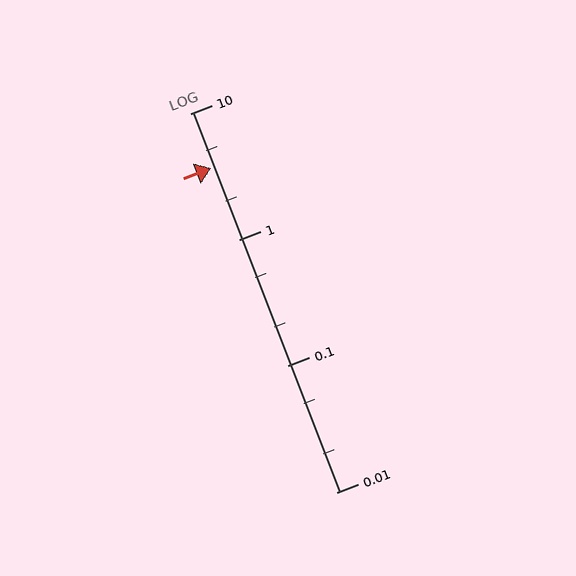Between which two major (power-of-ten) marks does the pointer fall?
The pointer is between 1 and 10.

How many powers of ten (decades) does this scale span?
The scale spans 3 decades, from 0.01 to 10.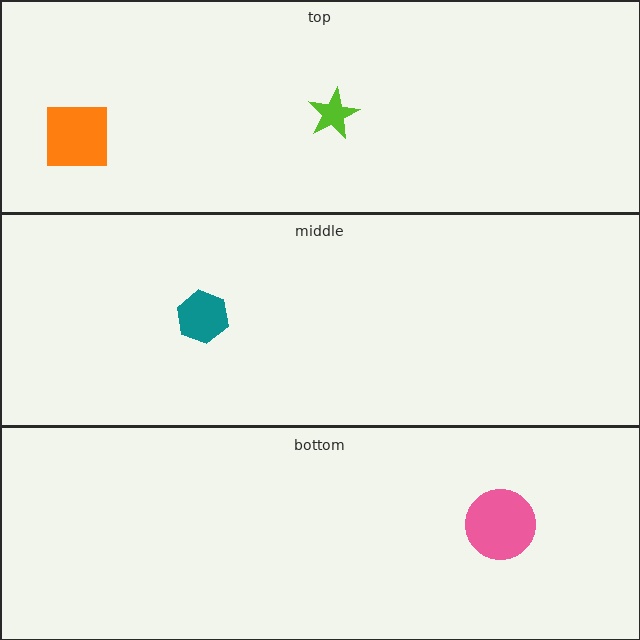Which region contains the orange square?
The top region.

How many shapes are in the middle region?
1.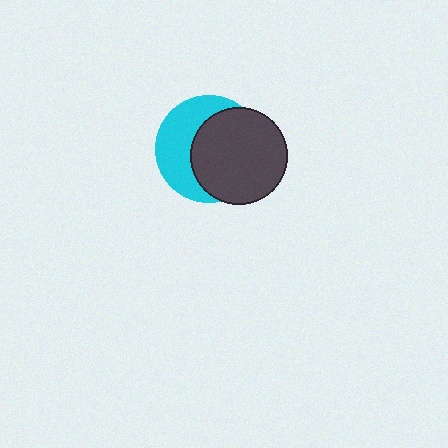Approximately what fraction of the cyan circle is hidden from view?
Roughly 56% of the cyan circle is hidden behind the dark gray circle.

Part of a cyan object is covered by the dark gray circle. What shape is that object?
It is a circle.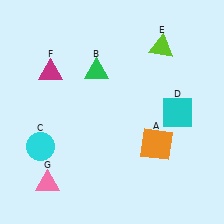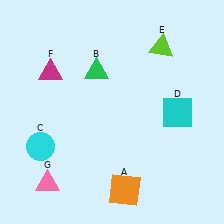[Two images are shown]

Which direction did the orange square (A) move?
The orange square (A) moved down.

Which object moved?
The orange square (A) moved down.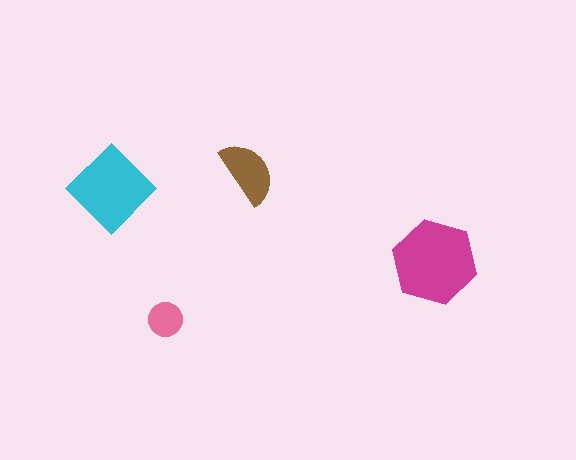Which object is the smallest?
The pink circle.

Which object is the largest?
The magenta hexagon.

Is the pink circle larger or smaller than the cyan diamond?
Smaller.